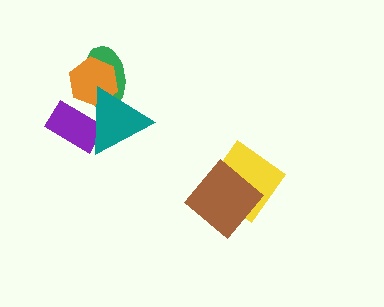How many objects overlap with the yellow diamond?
1 object overlaps with the yellow diamond.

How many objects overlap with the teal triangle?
3 objects overlap with the teal triangle.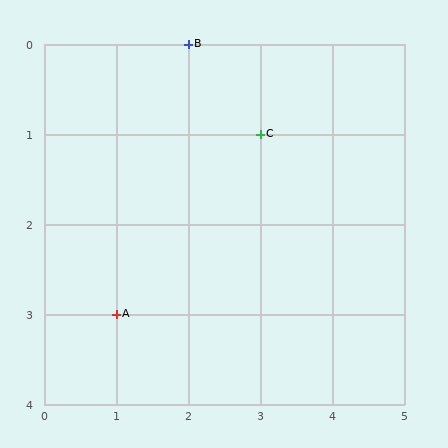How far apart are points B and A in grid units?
Points B and A are 1 column and 3 rows apart (about 3.2 grid units diagonally).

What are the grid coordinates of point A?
Point A is at grid coordinates (1, 3).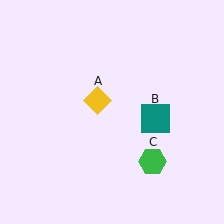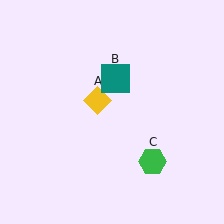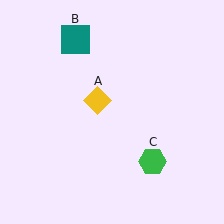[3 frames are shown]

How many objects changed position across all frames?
1 object changed position: teal square (object B).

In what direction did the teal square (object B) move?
The teal square (object B) moved up and to the left.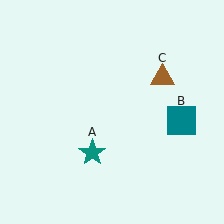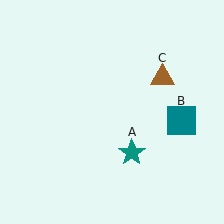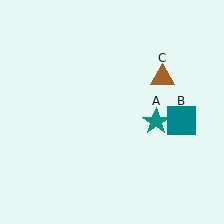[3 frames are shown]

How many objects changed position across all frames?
1 object changed position: teal star (object A).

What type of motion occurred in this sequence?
The teal star (object A) rotated counterclockwise around the center of the scene.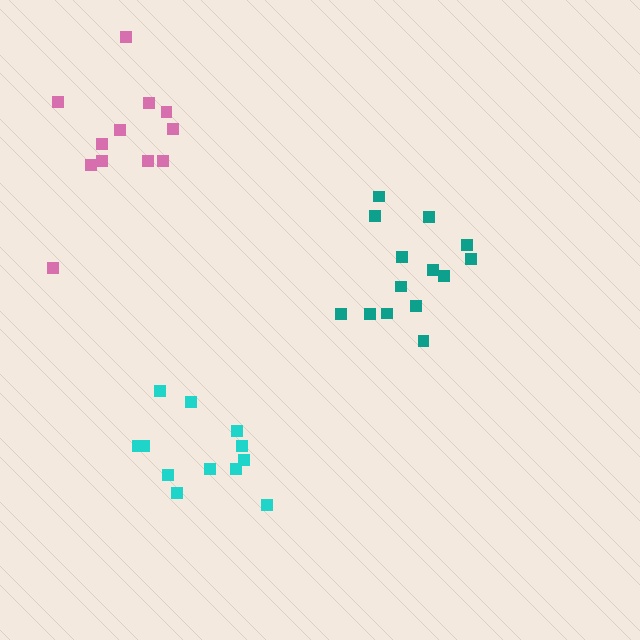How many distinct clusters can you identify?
There are 3 distinct clusters.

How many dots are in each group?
Group 1: 14 dots, Group 2: 12 dots, Group 3: 12 dots (38 total).